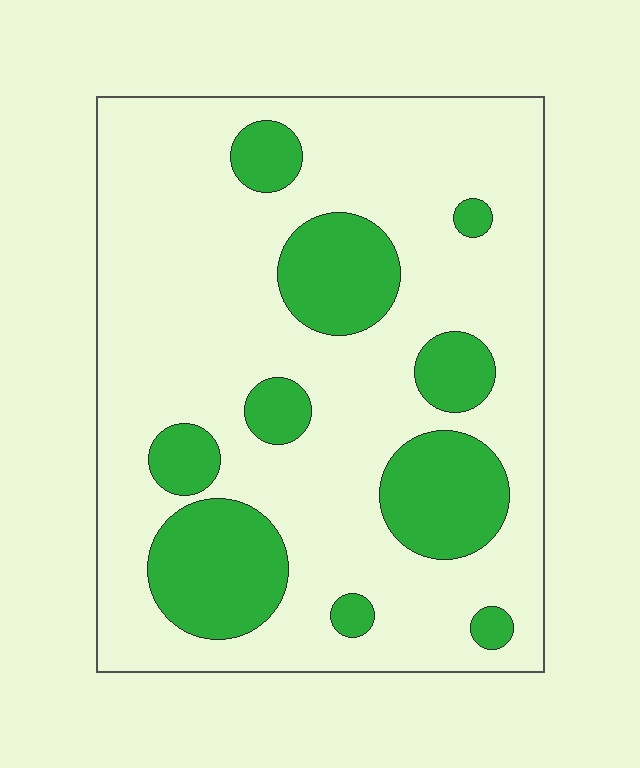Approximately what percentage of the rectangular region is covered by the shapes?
Approximately 25%.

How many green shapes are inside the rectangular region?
10.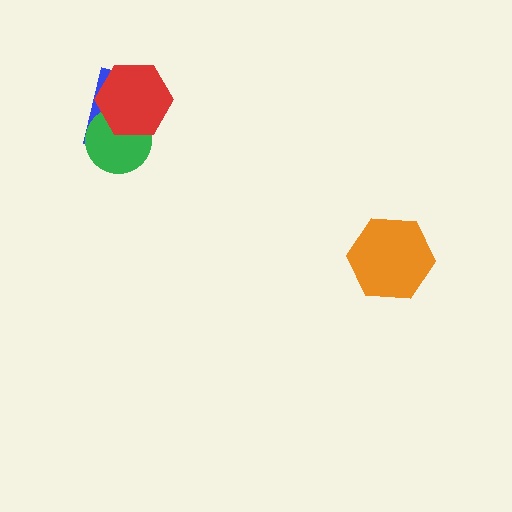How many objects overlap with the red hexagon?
2 objects overlap with the red hexagon.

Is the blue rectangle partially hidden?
Yes, it is partially covered by another shape.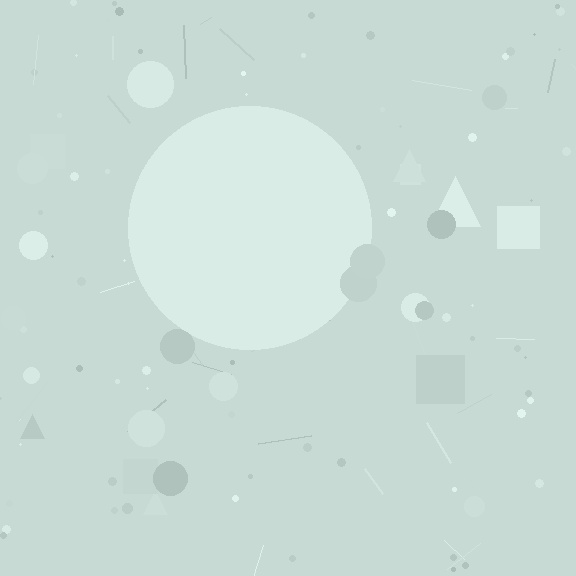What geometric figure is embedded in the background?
A circle is embedded in the background.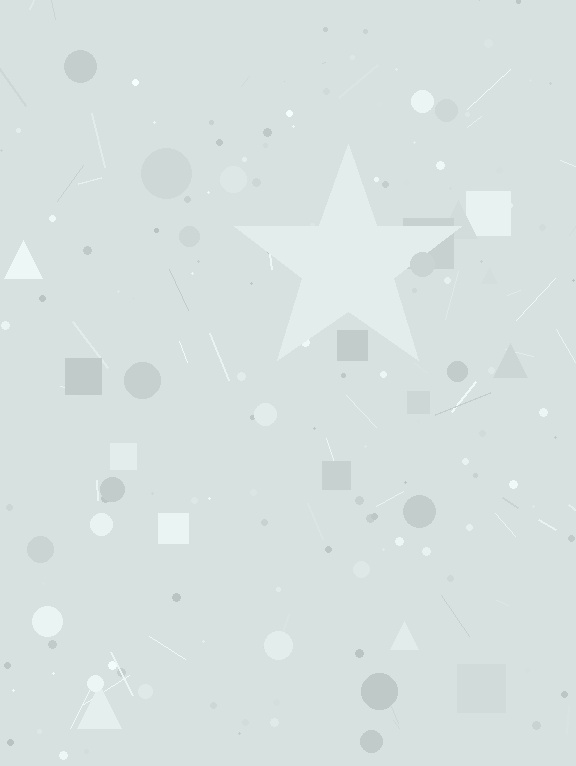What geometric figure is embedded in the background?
A star is embedded in the background.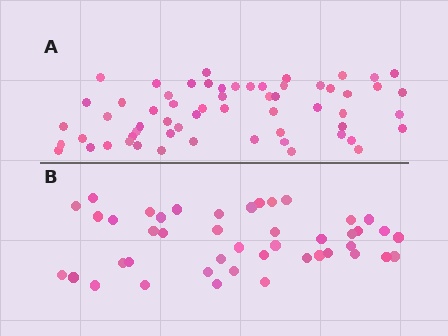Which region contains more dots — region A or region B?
Region A (the top region) has more dots.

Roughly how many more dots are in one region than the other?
Region A has approximately 15 more dots than region B.